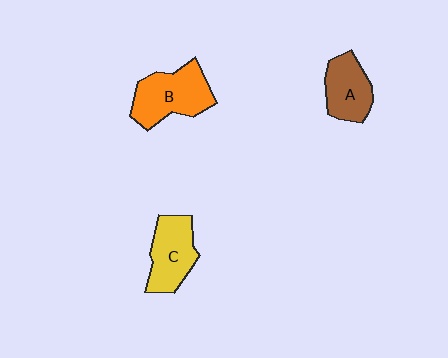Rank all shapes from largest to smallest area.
From largest to smallest: B (orange), C (yellow), A (brown).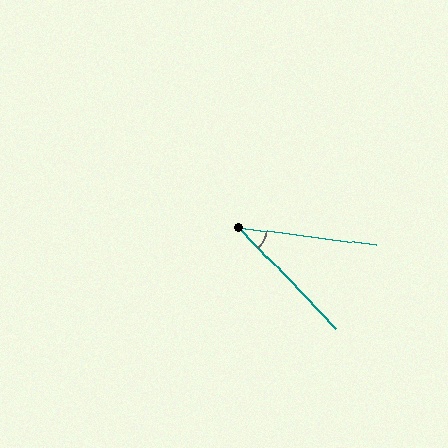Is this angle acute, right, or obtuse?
It is acute.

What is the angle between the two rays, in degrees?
Approximately 39 degrees.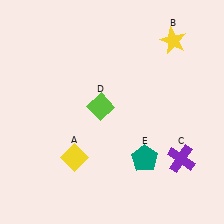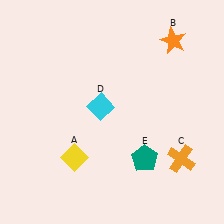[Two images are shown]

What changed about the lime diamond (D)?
In Image 1, D is lime. In Image 2, it changed to cyan.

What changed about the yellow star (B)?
In Image 1, B is yellow. In Image 2, it changed to orange.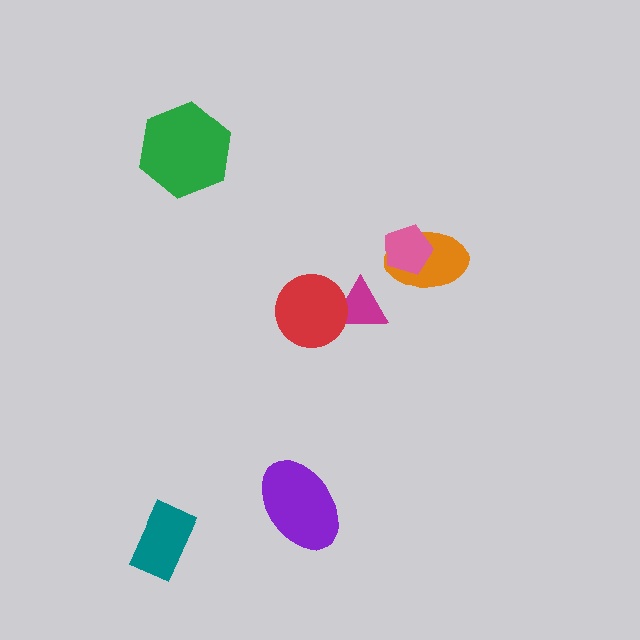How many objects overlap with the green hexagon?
0 objects overlap with the green hexagon.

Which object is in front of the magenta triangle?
The red circle is in front of the magenta triangle.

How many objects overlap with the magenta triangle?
1 object overlaps with the magenta triangle.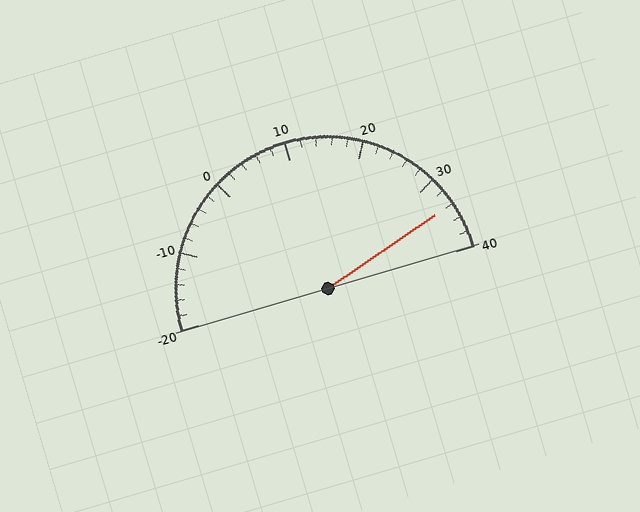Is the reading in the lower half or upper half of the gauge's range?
The reading is in the upper half of the range (-20 to 40).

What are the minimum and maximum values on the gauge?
The gauge ranges from -20 to 40.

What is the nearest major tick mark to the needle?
The nearest major tick mark is 30.